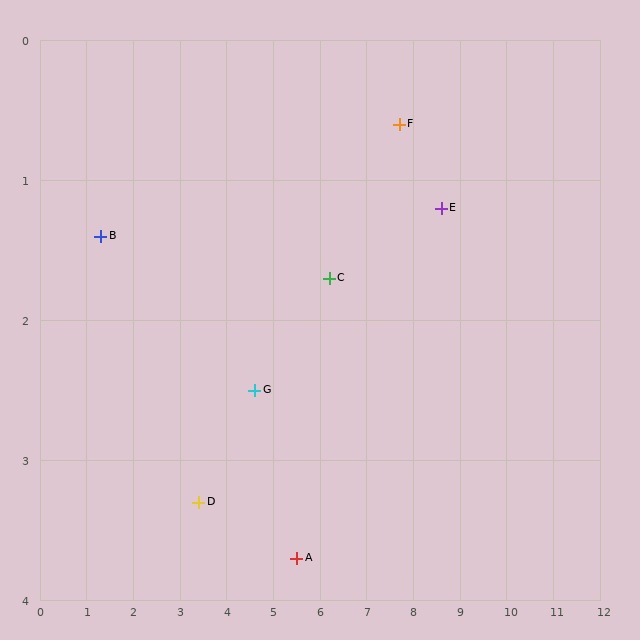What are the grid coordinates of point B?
Point B is at approximately (1.3, 1.4).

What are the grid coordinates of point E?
Point E is at approximately (8.6, 1.2).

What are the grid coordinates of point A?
Point A is at approximately (5.5, 3.7).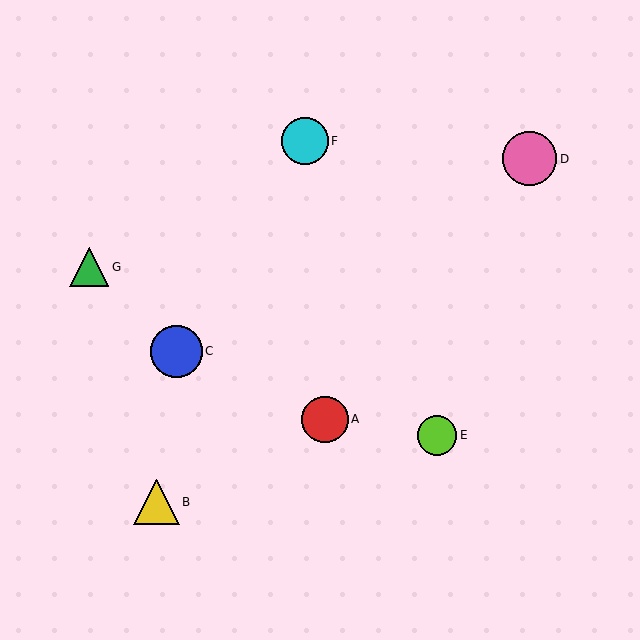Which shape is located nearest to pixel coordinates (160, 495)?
The yellow triangle (labeled B) at (156, 502) is nearest to that location.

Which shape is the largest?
The pink circle (labeled D) is the largest.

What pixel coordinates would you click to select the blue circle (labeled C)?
Click at (177, 351) to select the blue circle C.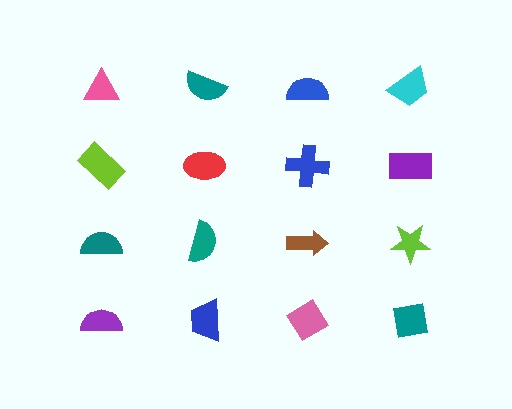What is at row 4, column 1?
A purple semicircle.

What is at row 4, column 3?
A pink diamond.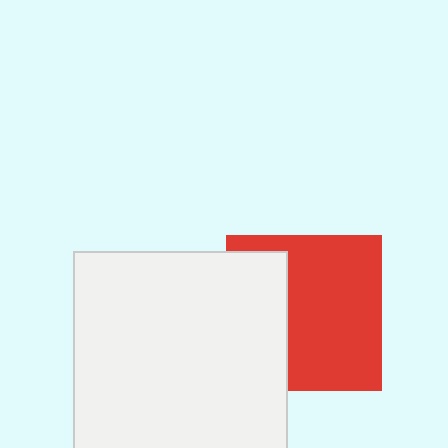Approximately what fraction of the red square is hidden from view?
Roughly 36% of the red square is hidden behind the white rectangle.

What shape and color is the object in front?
The object in front is a white rectangle.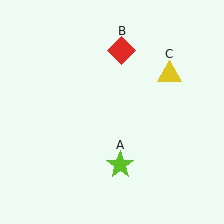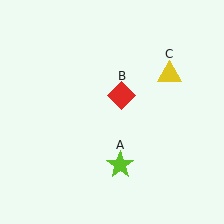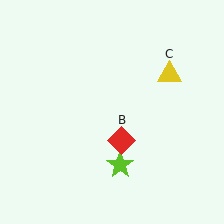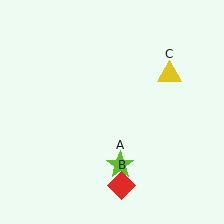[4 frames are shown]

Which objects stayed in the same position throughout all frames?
Lime star (object A) and yellow triangle (object C) remained stationary.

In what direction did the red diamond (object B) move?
The red diamond (object B) moved down.